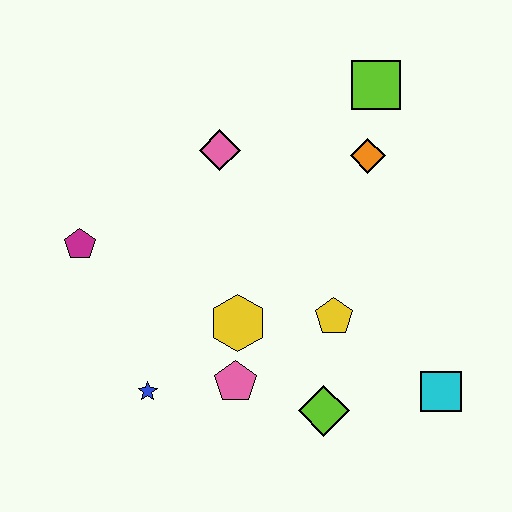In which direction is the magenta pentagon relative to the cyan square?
The magenta pentagon is to the left of the cyan square.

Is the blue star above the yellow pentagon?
No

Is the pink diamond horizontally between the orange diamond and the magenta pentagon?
Yes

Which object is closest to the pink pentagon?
The yellow hexagon is closest to the pink pentagon.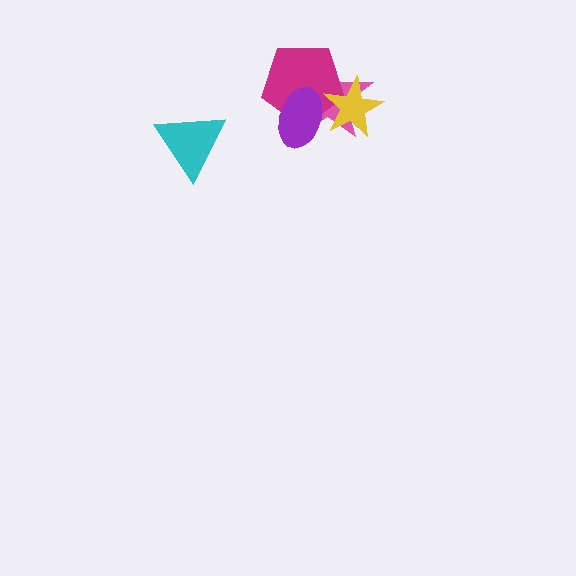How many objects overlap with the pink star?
3 objects overlap with the pink star.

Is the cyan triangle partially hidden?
No, no other shape covers it.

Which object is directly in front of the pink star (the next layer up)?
The magenta pentagon is directly in front of the pink star.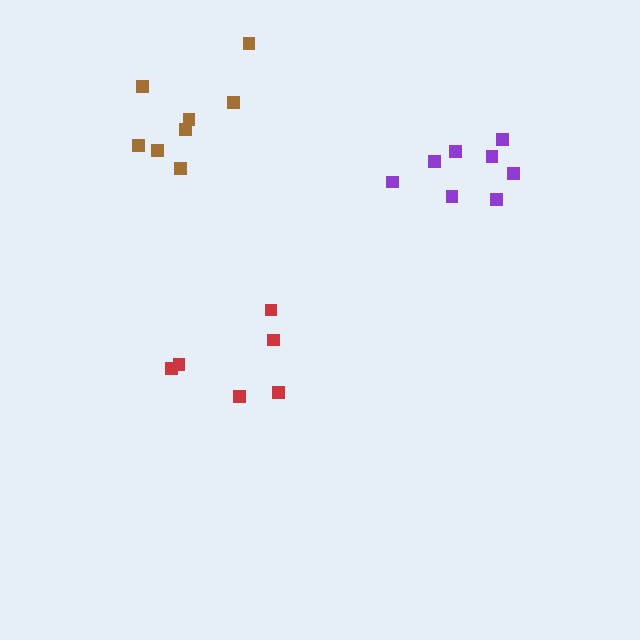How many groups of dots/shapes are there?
There are 3 groups.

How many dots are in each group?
Group 1: 8 dots, Group 2: 6 dots, Group 3: 8 dots (22 total).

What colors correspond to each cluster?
The clusters are colored: purple, red, brown.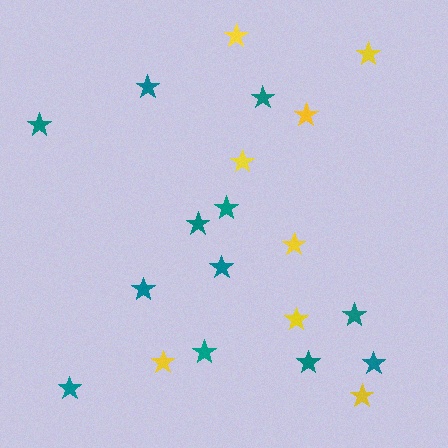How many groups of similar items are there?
There are 2 groups: one group of yellow stars (8) and one group of teal stars (12).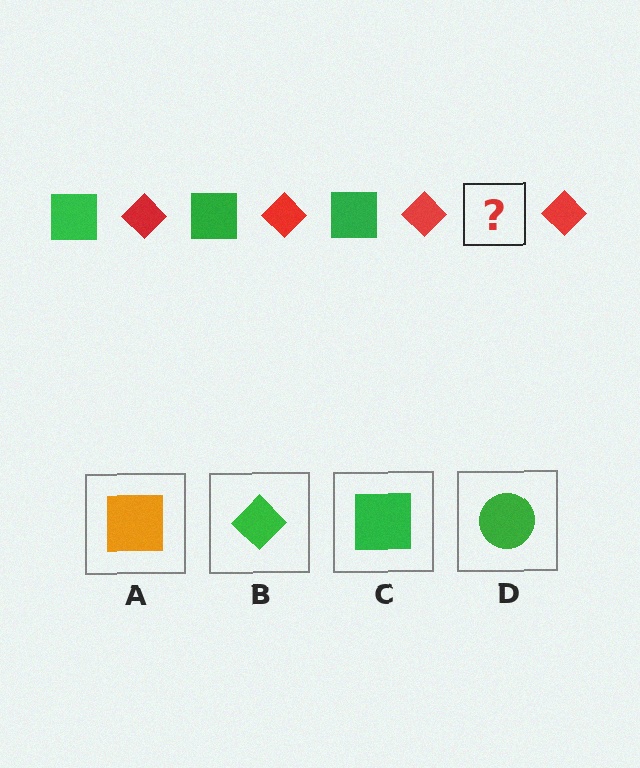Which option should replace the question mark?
Option C.